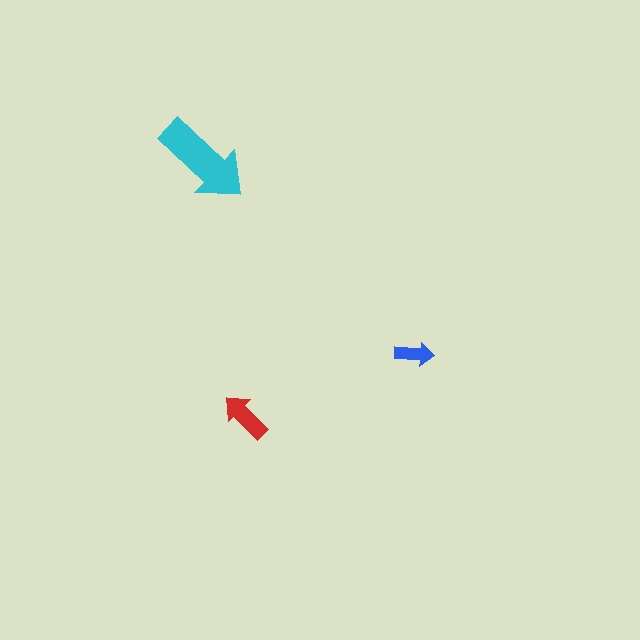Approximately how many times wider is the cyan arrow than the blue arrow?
About 2.5 times wider.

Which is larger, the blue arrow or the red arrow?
The red one.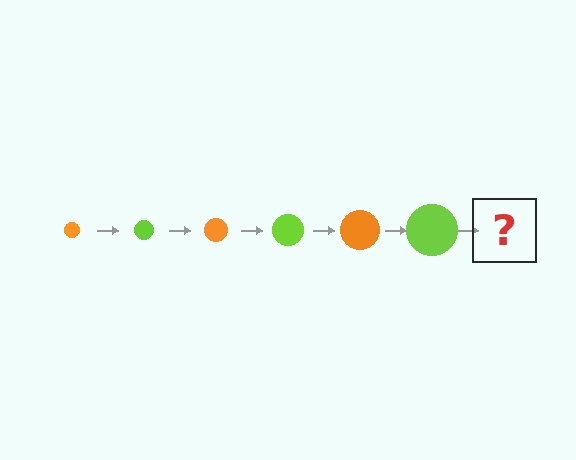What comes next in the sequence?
The next element should be an orange circle, larger than the previous one.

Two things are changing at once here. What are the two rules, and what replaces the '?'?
The two rules are that the circle grows larger each step and the color cycles through orange and lime. The '?' should be an orange circle, larger than the previous one.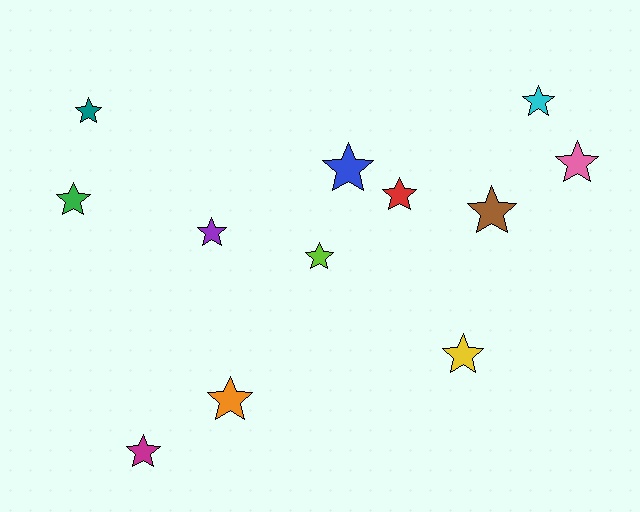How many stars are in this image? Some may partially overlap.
There are 12 stars.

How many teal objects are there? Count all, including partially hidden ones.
There is 1 teal object.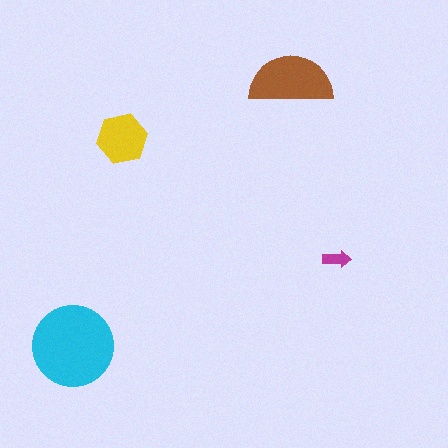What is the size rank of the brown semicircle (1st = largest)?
2nd.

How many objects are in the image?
There are 4 objects in the image.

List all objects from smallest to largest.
The magenta arrow, the yellow hexagon, the brown semicircle, the cyan circle.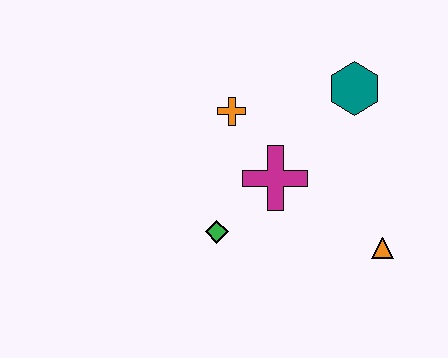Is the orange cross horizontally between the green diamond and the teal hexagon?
Yes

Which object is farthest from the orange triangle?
The orange cross is farthest from the orange triangle.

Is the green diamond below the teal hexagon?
Yes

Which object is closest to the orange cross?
The magenta cross is closest to the orange cross.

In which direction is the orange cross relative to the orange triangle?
The orange cross is to the left of the orange triangle.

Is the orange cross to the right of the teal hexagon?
No